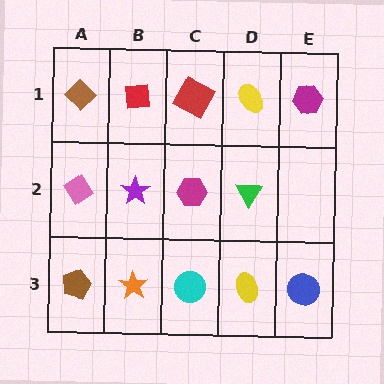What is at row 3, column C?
A cyan circle.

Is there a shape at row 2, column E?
No, that cell is empty.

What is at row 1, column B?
A red square.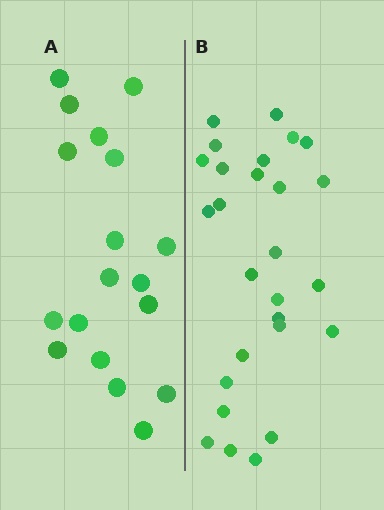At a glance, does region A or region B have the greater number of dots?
Region B (the right region) has more dots.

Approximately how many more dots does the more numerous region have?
Region B has roughly 8 or so more dots than region A.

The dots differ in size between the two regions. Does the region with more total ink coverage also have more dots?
No. Region A has more total ink coverage because its dots are larger, but region B actually contains more individual dots. Total area can be misleading — the number of items is what matters here.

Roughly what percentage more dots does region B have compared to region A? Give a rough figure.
About 50% more.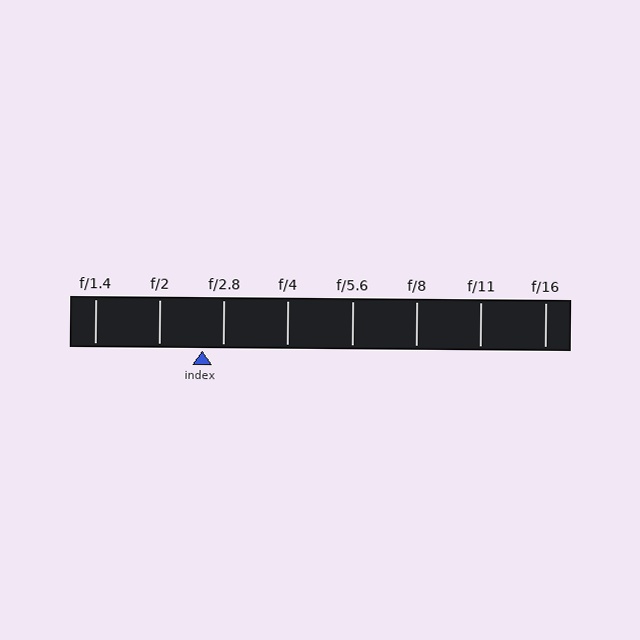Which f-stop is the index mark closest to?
The index mark is closest to f/2.8.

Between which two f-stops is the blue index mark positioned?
The index mark is between f/2 and f/2.8.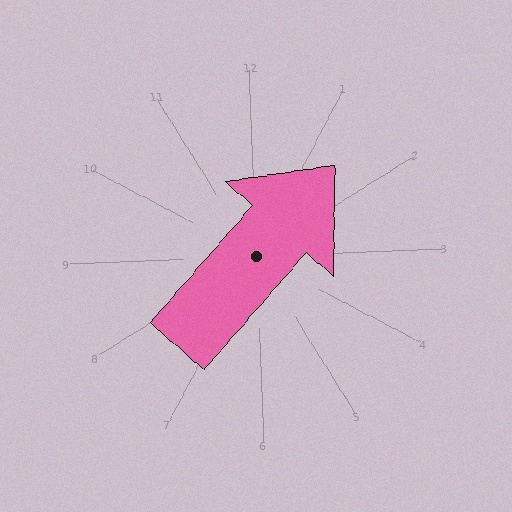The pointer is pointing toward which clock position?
Roughly 1 o'clock.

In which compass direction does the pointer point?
Northeast.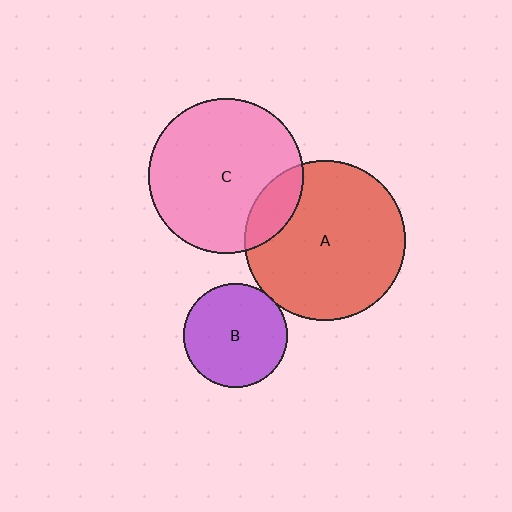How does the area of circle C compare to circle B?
Approximately 2.2 times.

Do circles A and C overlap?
Yes.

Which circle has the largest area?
Circle A (red).